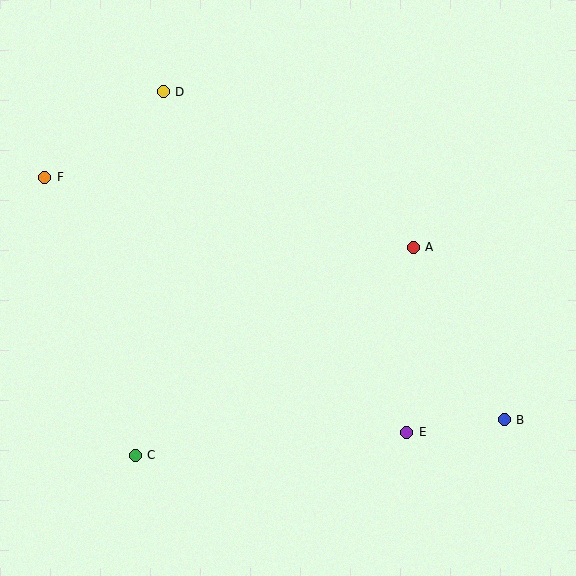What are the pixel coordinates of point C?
Point C is at (135, 455).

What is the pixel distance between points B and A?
The distance between B and A is 195 pixels.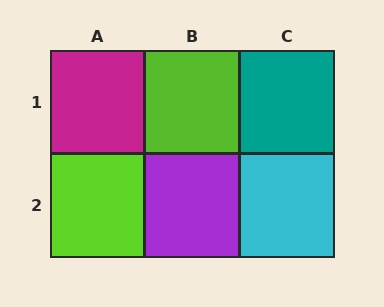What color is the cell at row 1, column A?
Magenta.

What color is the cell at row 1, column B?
Lime.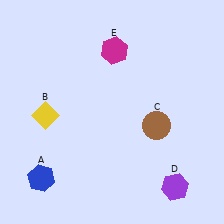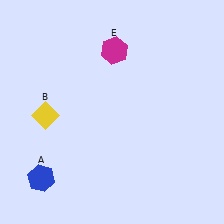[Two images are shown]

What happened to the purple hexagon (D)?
The purple hexagon (D) was removed in Image 2. It was in the bottom-right area of Image 1.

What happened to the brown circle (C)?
The brown circle (C) was removed in Image 2. It was in the bottom-right area of Image 1.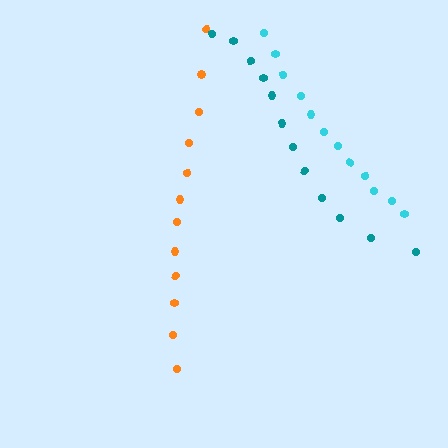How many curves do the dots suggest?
There are 3 distinct paths.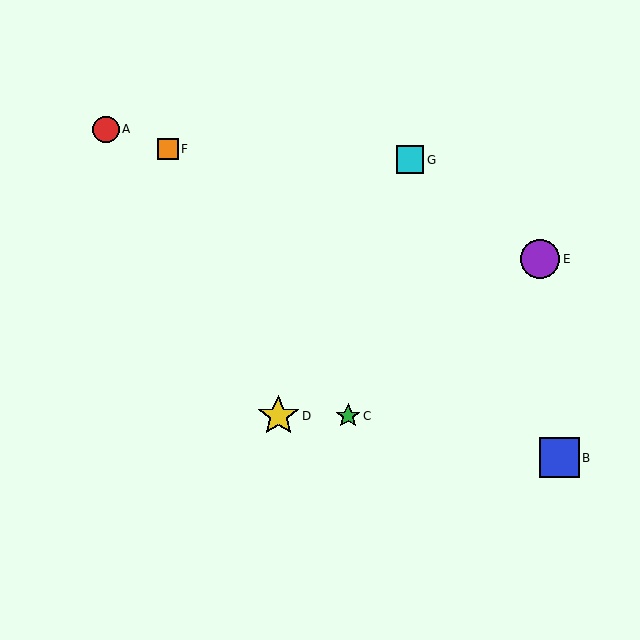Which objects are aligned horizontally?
Objects C, D are aligned horizontally.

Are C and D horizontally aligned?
Yes, both are at y≈416.